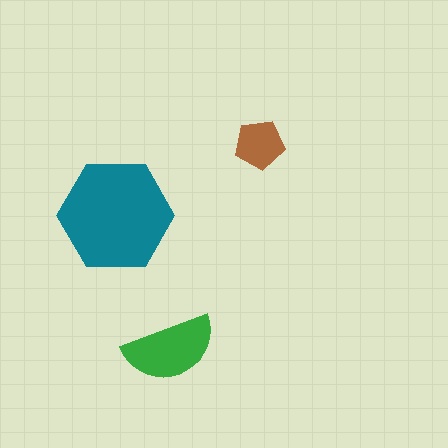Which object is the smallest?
The brown pentagon.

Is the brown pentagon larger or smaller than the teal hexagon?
Smaller.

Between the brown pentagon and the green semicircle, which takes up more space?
The green semicircle.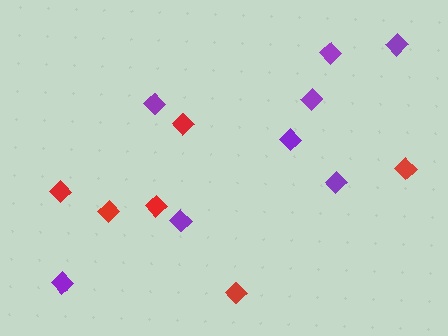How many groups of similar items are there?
There are 2 groups: one group of red diamonds (6) and one group of purple diamonds (8).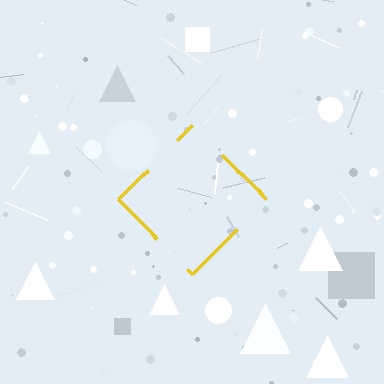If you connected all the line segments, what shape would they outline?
They would outline a diamond.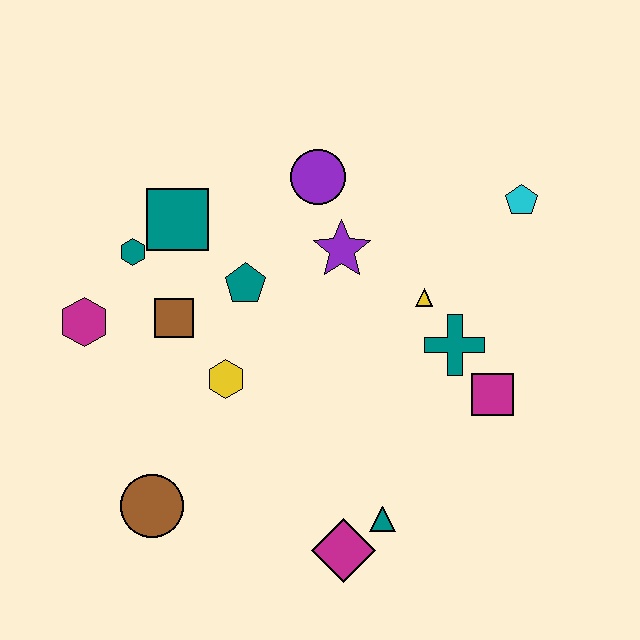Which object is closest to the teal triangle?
The magenta diamond is closest to the teal triangle.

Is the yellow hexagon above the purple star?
No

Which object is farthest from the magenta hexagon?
The cyan pentagon is farthest from the magenta hexagon.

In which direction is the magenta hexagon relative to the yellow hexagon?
The magenta hexagon is to the left of the yellow hexagon.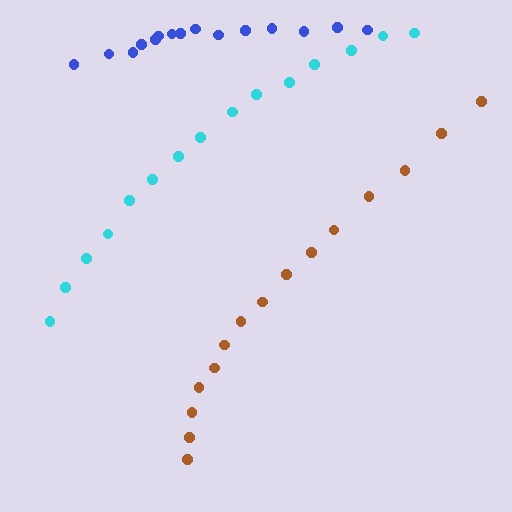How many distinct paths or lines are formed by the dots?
There are 3 distinct paths.